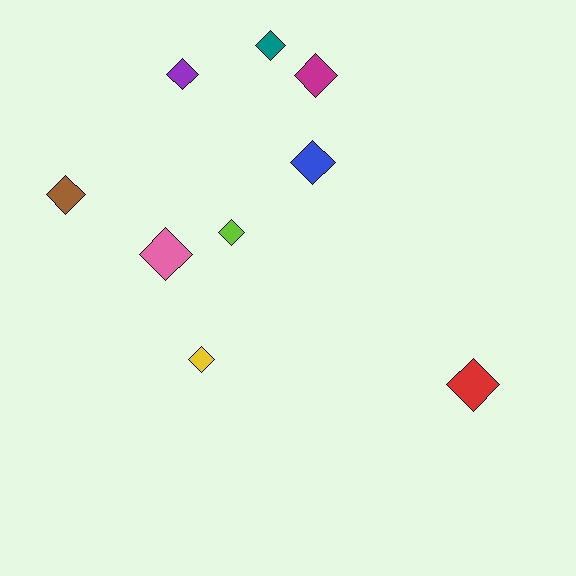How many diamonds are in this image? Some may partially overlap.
There are 9 diamonds.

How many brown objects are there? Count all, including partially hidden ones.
There is 1 brown object.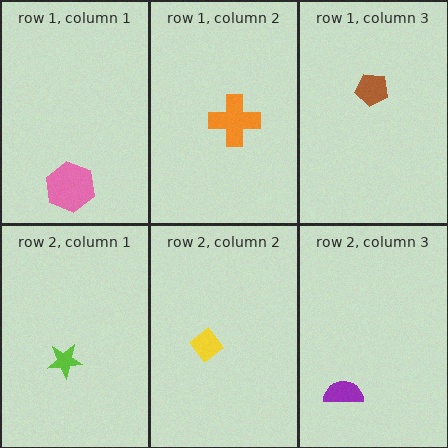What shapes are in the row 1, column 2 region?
The orange cross.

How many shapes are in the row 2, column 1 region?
1.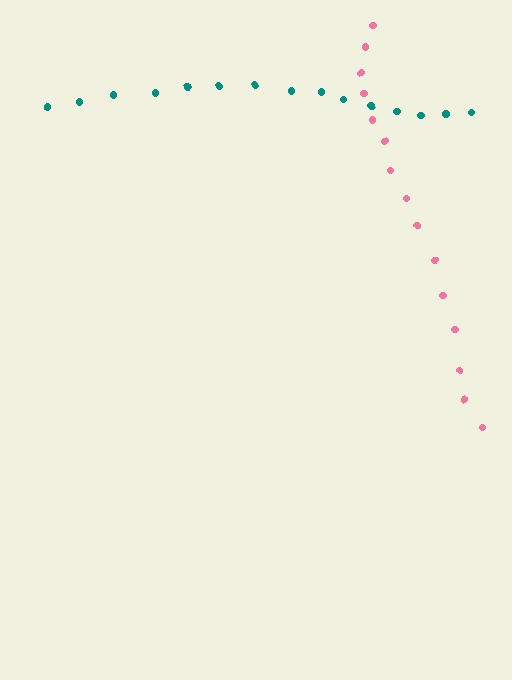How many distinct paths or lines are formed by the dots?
There are 2 distinct paths.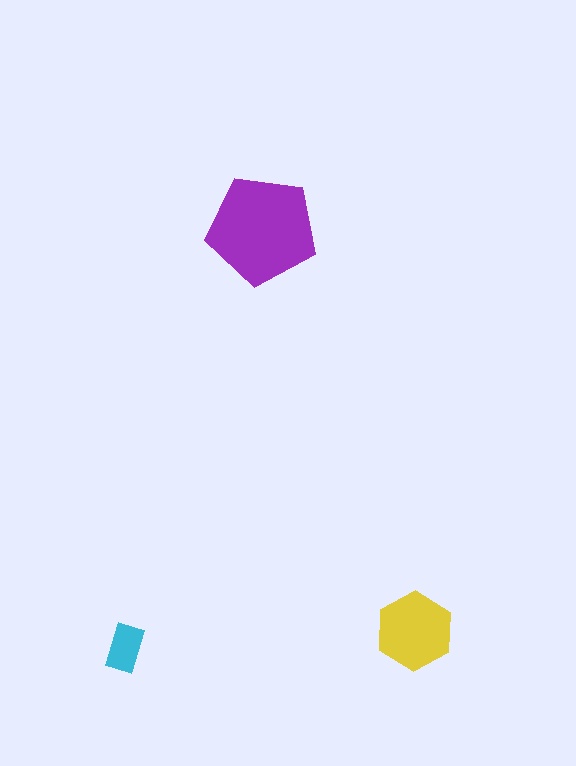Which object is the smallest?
The cyan rectangle.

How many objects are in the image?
There are 3 objects in the image.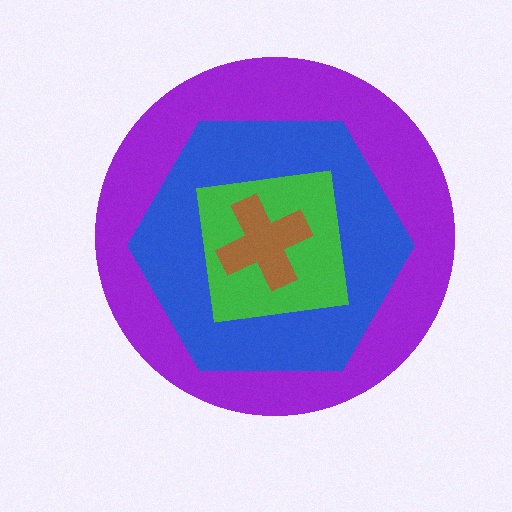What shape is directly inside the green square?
The brown cross.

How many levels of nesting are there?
4.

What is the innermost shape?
The brown cross.